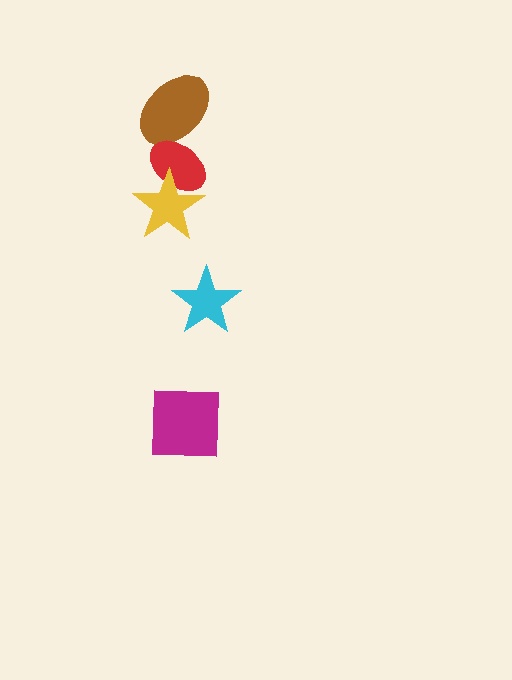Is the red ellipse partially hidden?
Yes, it is partially covered by another shape.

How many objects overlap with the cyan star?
0 objects overlap with the cyan star.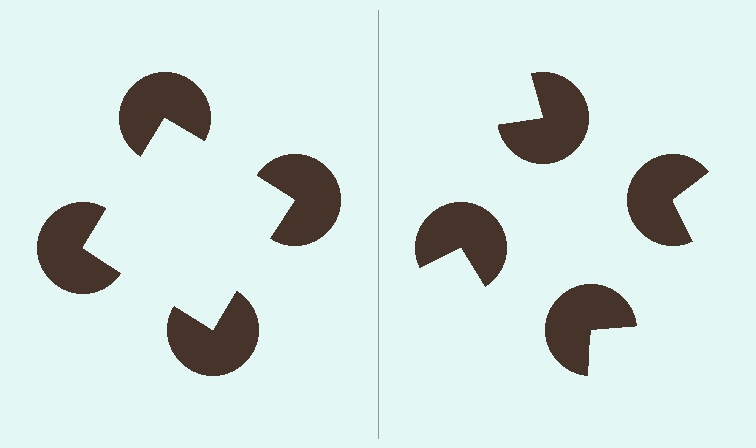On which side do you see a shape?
An illusory square appears on the left side. On the right side the wedge cuts are rotated, so no coherent shape forms.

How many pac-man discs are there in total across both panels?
8 — 4 on each side.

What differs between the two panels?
The pac-man discs are positioned identically on both sides; only the wedge orientations differ. On the left they align to a square; on the right they are misaligned.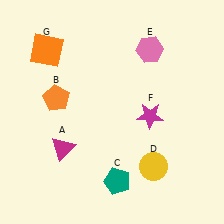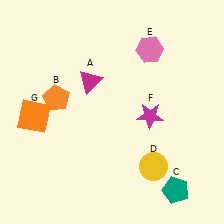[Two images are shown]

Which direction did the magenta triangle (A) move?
The magenta triangle (A) moved up.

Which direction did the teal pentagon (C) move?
The teal pentagon (C) moved right.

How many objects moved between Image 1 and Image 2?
3 objects moved between the two images.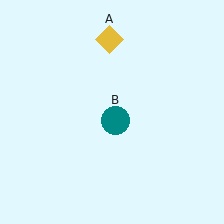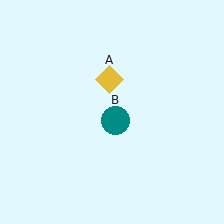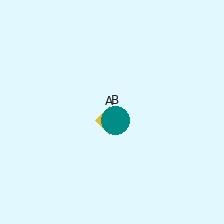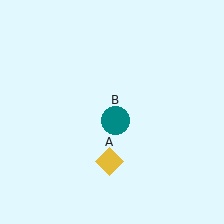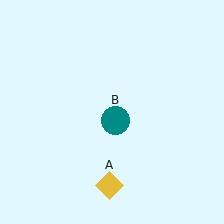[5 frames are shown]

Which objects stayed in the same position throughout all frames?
Teal circle (object B) remained stationary.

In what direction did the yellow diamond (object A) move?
The yellow diamond (object A) moved down.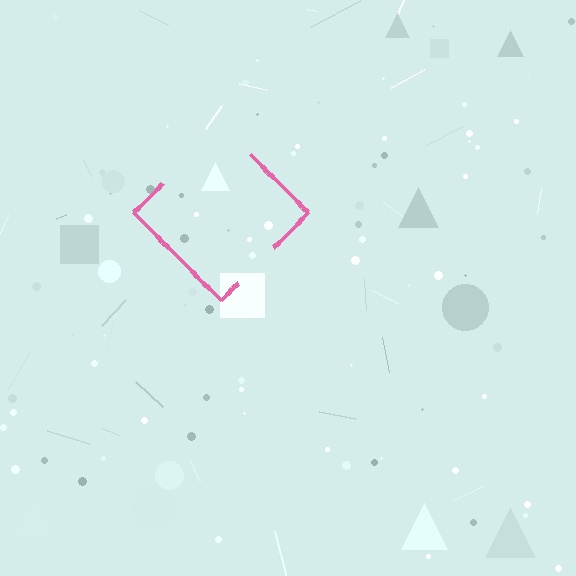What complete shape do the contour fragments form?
The contour fragments form a diamond.